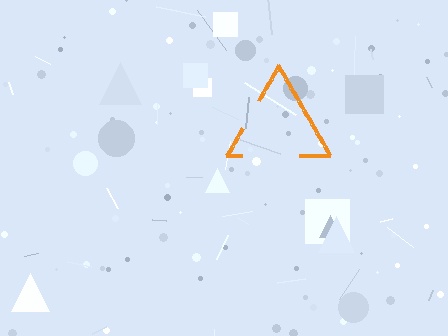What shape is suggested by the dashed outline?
The dashed outline suggests a triangle.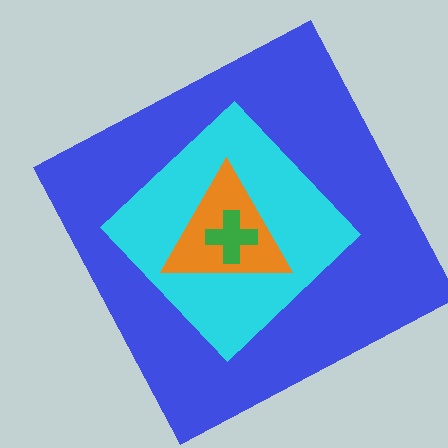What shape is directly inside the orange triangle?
The green cross.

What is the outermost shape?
The blue square.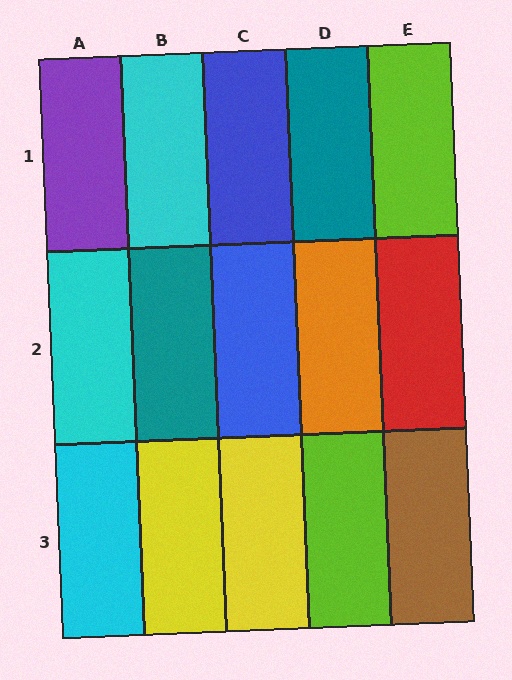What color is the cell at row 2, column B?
Teal.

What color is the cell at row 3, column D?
Lime.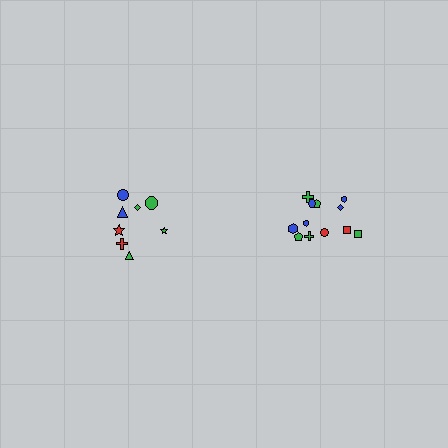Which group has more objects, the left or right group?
The right group.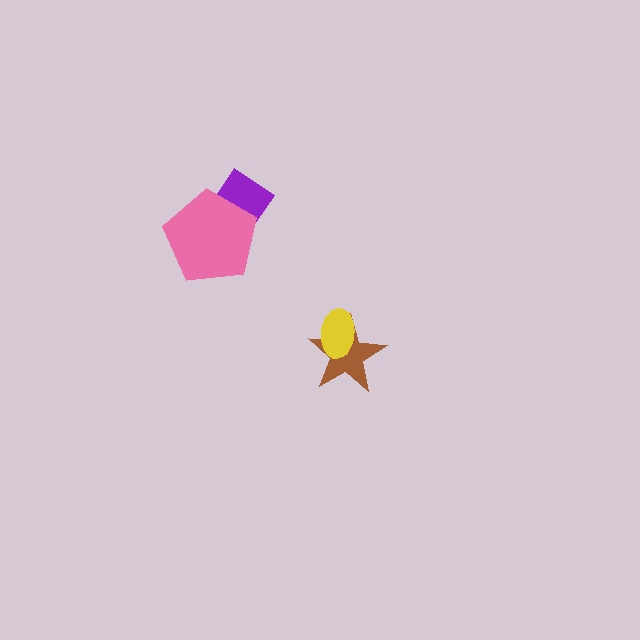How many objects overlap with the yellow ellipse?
1 object overlaps with the yellow ellipse.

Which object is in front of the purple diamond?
The pink pentagon is in front of the purple diamond.